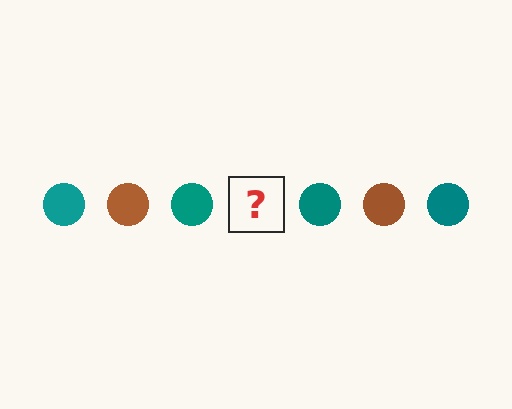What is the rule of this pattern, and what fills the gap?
The rule is that the pattern cycles through teal, brown circles. The gap should be filled with a brown circle.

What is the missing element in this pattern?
The missing element is a brown circle.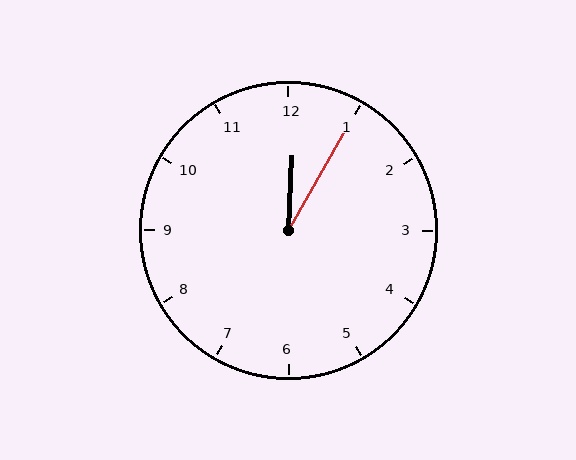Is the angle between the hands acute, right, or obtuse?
It is acute.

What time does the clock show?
12:05.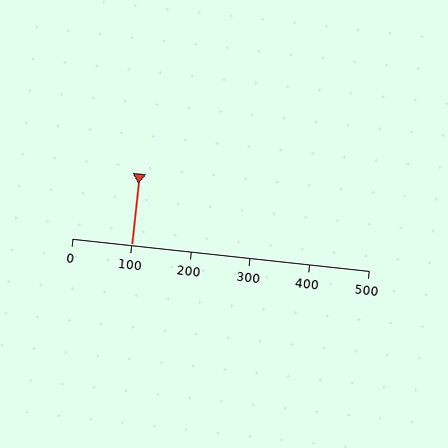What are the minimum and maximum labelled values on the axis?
The axis runs from 0 to 500.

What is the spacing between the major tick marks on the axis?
The major ticks are spaced 100 apart.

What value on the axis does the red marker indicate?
The marker indicates approximately 100.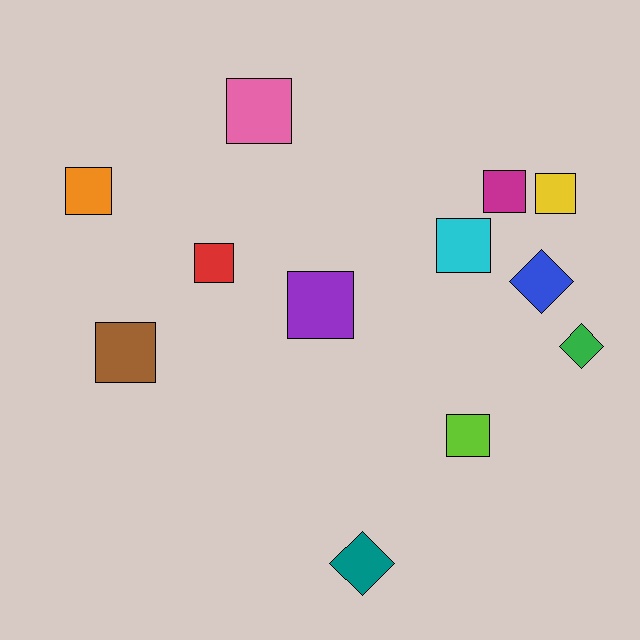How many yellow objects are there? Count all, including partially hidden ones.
There is 1 yellow object.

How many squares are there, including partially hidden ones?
There are 9 squares.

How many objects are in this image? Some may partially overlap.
There are 12 objects.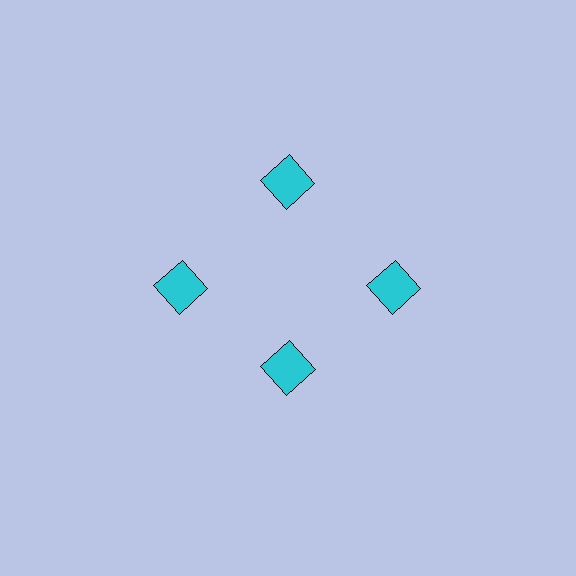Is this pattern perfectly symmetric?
No. The 4 cyan squares are arranged in a ring, but one element near the 6 o'clock position is pulled inward toward the center, breaking the 4-fold rotational symmetry.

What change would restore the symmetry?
The symmetry would be restored by moving it outward, back onto the ring so that all 4 squares sit at equal angles and equal distance from the center.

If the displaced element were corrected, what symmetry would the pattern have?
It would have 4-fold rotational symmetry — the pattern would map onto itself every 90 degrees.